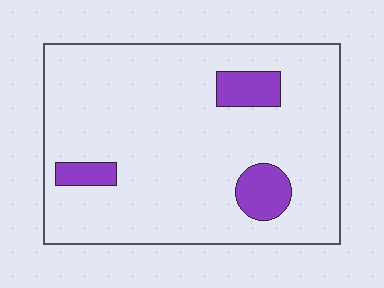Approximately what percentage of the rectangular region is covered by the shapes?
Approximately 10%.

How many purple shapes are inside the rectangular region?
3.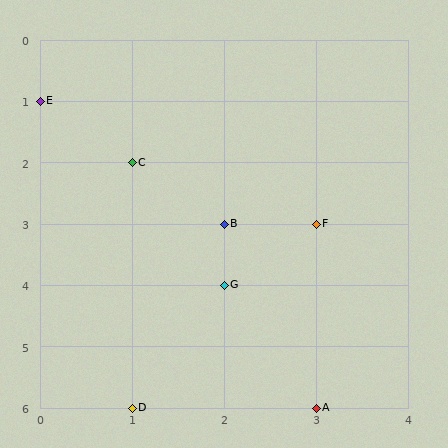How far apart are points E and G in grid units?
Points E and G are 2 columns and 3 rows apart (about 3.6 grid units diagonally).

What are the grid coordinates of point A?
Point A is at grid coordinates (3, 6).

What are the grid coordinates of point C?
Point C is at grid coordinates (1, 2).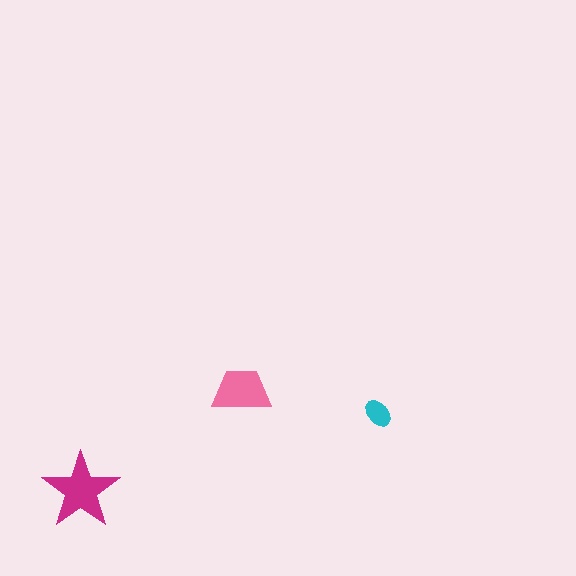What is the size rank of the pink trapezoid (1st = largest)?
2nd.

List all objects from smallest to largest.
The cyan ellipse, the pink trapezoid, the magenta star.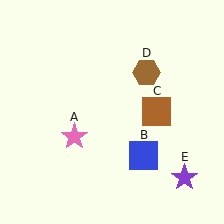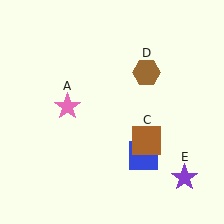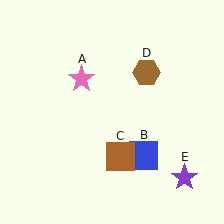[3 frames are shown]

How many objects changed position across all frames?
2 objects changed position: pink star (object A), brown square (object C).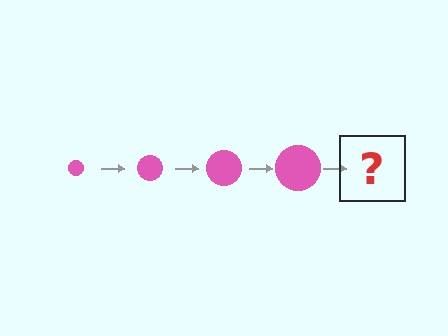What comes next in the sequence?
The next element should be a pink circle, larger than the previous one.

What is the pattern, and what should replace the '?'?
The pattern is that the circle gets progressively larger each step. The '?' should be a pink circle, larger than the previous one.